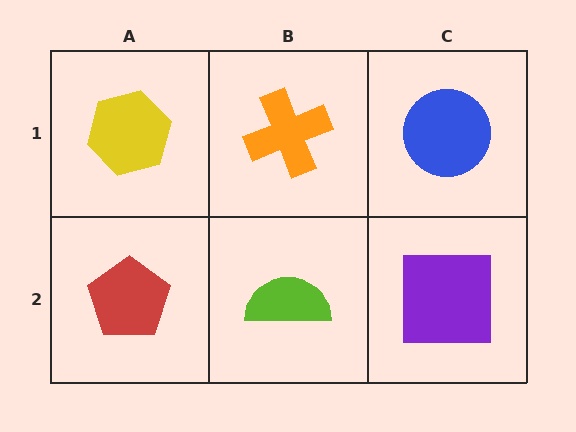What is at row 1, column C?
A blue circle.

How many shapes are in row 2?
3 shapes.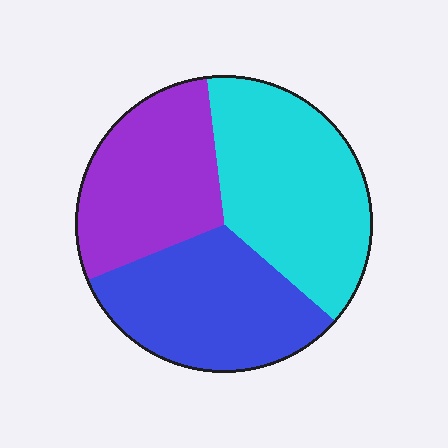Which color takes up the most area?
Cyan, at roughly 40%.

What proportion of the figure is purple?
Purple covers roughly 30% of the figure.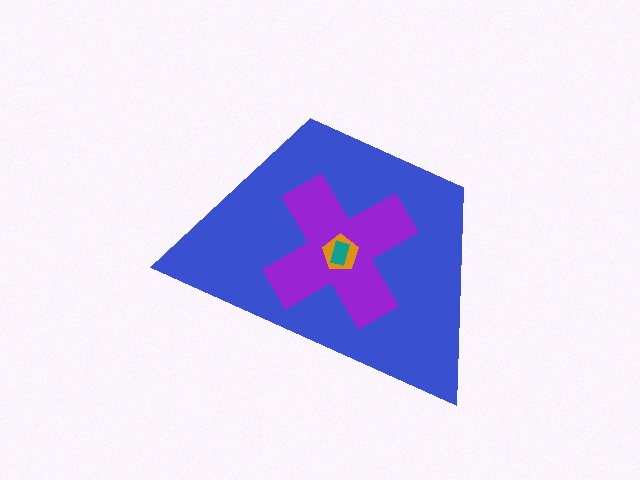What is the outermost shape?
The blue trapezoid.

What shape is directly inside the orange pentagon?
The teal rectangle.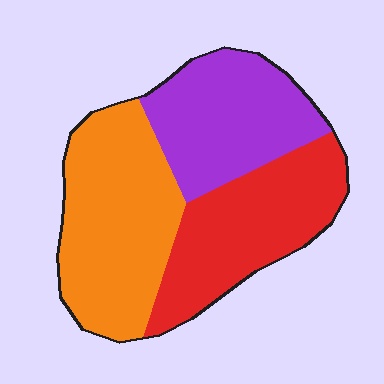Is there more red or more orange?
Orange.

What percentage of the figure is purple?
Purple takes up about one third (1/3) of the figure.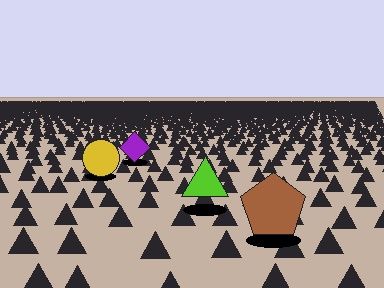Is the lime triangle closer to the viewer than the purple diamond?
Yes. The lime triangle is closer — you can tell from the texture gradient: the ground texture is coarser near it.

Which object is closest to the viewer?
The brown pentagon is closest. The texture marks near it are larger and more spread out.